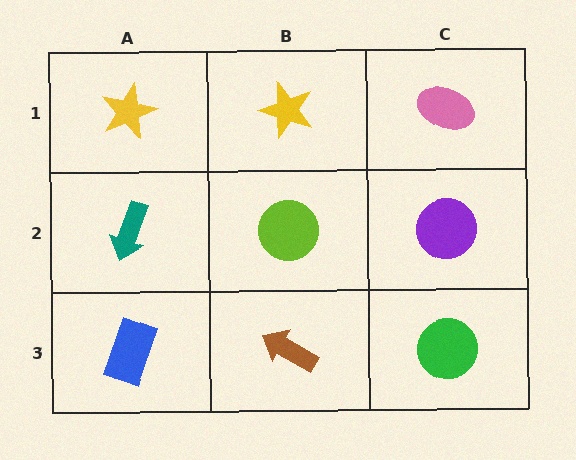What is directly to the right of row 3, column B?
A green circle.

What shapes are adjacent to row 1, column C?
A purple circle (row 2, column C), a yellow star (row 1, column B).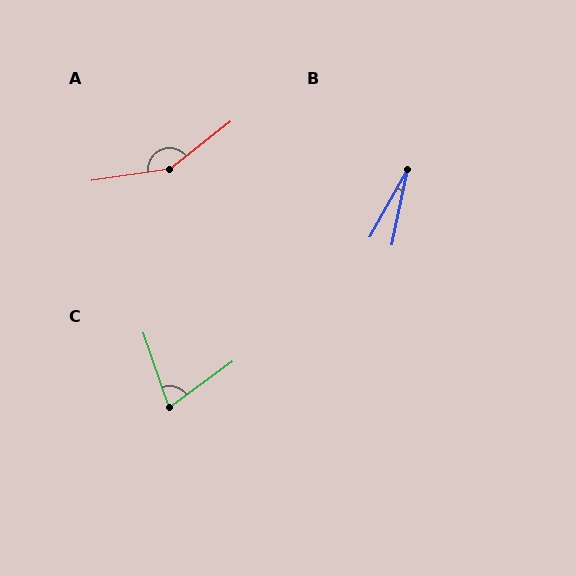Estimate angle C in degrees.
Approximately 73 degrees.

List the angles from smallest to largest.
B (18°), C (73°), A (150°).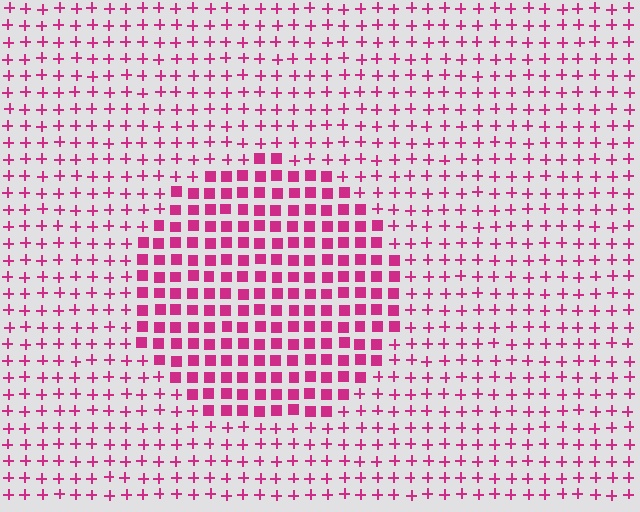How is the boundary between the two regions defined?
The boundary is defined by a change in element shape: squares inside vs. plus signs outside. All elements share the same color and spacing.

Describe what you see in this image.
The image is filled with small magenta elements arranged in a uniform grid. A circle-shaped region contains squares, while the surrounding area contains plus signs. The boundary is defined purely by the change in element shape.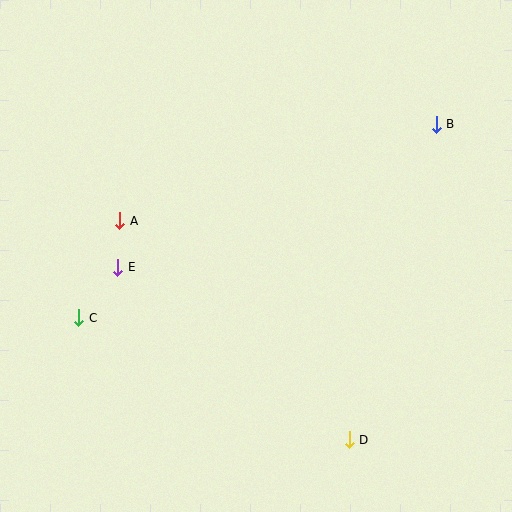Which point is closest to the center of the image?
Point E at (118, 267) is closest to the center.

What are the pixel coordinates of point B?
Point B is at (436, 124).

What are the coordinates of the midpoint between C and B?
The midpoint between C and B is at (257, 221).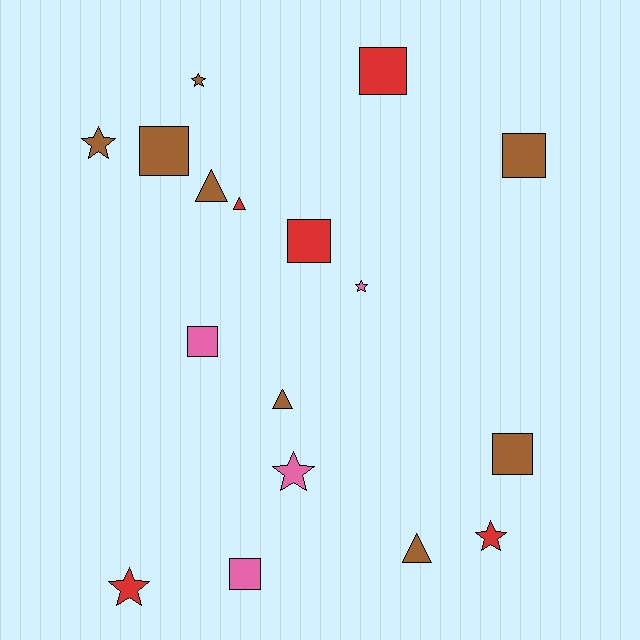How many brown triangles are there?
There are 3 brown triangles.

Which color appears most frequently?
Brown, with 8 objects.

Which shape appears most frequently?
Square, with 7 objects.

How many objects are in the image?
There are 17 objects.